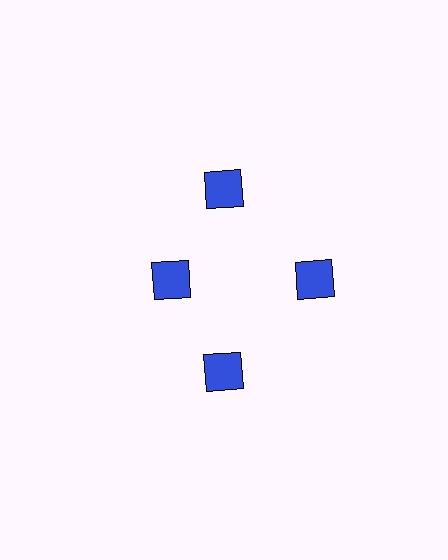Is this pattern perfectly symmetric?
No. The 4 blue squares are arranged in a ring, but one element near the 9 o'clock position is pulled inward toward the center, breaking the 4-fold rotational symmetry.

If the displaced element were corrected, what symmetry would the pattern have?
It would have 4-fold rotational symmetry — the pattern would map onto itself every 90 degrees.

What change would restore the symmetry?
The symmetry would be restored by moving it outward, back onto the ring so that all 4 squares sit at equal angles and equal distance from the center.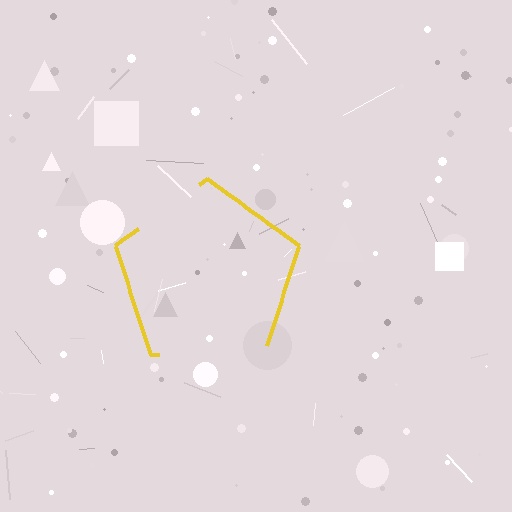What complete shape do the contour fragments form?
The contour fragments form a pentagon.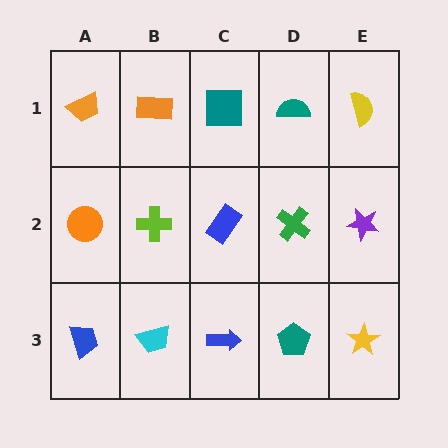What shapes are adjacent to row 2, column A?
An orange trapezoid (row 1, column A), a blue trapezoid (row 3, column A), a lime cross (row 2, column B).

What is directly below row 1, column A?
An orange circle.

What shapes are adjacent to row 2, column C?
A teal square (row 1, column C), a blue arrow (row 3, column C), a lime cross (row 2, column B), a green cross (row 2, column D).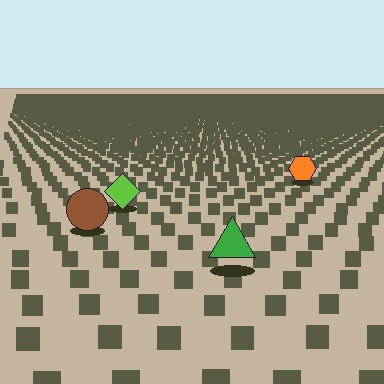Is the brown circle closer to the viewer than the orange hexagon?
Yes. The brown circle is closer — you can tell from the texture gradient: the ground texture is coarser near it.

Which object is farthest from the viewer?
The orange hexagon is farthest from the viewer. It appears smaller and the ground texture around it is denser.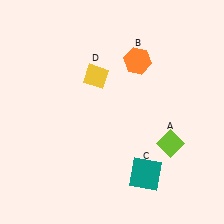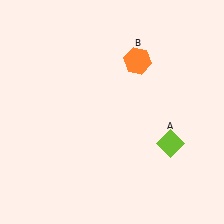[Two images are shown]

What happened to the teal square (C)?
The teal square (C) was removed in Image 2. It was in the bottom-right area of Image 1.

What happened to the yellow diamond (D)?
The yellow diamond (D) was removed in Image 2. It was in the top-left area of Image 1.